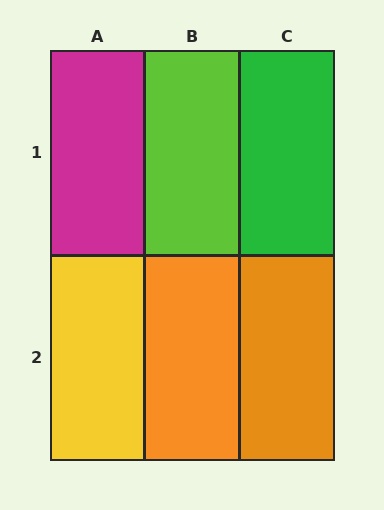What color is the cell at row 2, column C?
Orange.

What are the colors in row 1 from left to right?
Magenta, lime, green.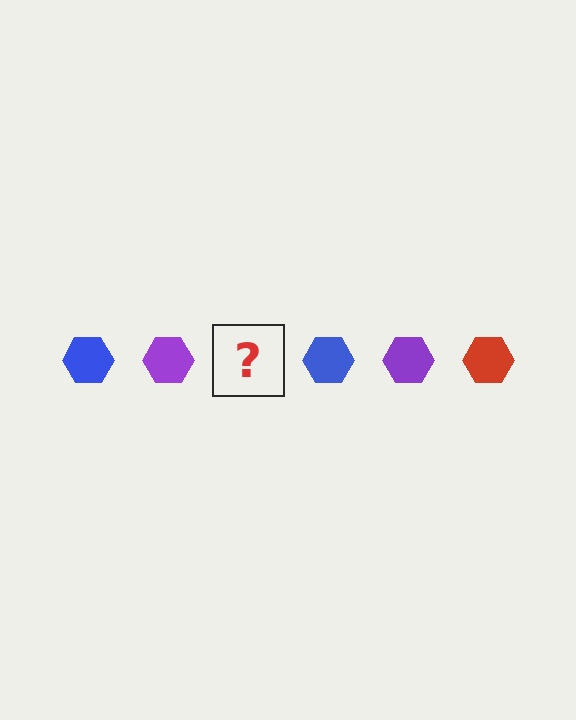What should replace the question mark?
The question mark should be replaced with a red hexagon.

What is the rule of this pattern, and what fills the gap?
The rule is that the pattern cycles through blue, purple, red hexagons. The gap should be filled with a red hexagon.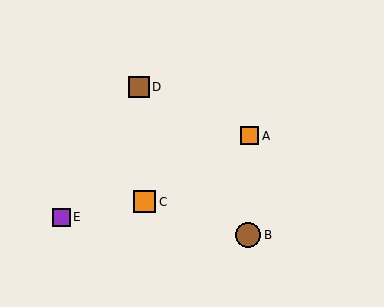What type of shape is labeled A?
Shape A is an orange square.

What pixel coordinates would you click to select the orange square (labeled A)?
Click at (250, 136) to select the orange square A.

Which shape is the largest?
The brown circle (labeled B) is the largest.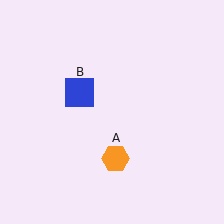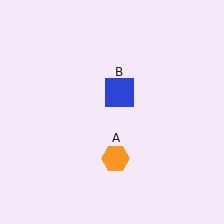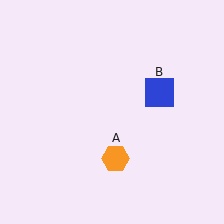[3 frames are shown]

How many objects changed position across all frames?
1 object changed position: blue square (object B).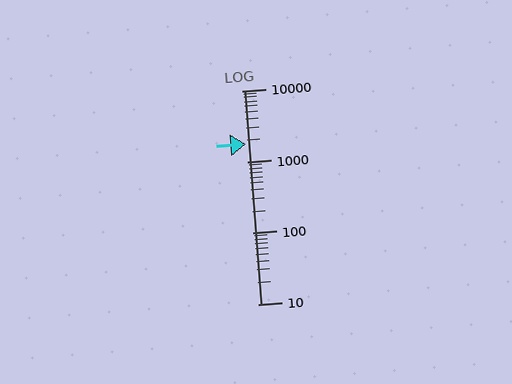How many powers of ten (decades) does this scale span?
The scale spans 3 decades, from 10 to 10000.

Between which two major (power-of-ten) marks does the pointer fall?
The pointer is between 1000 and 10000.